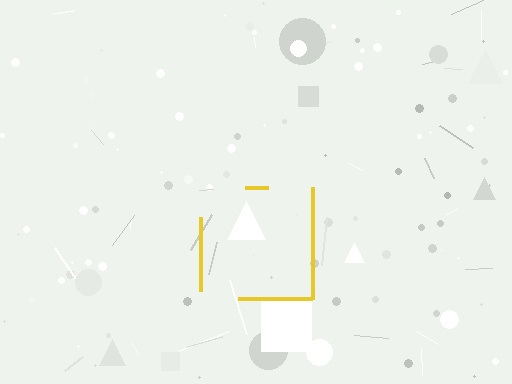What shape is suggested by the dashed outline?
The dashed outline suggests a square.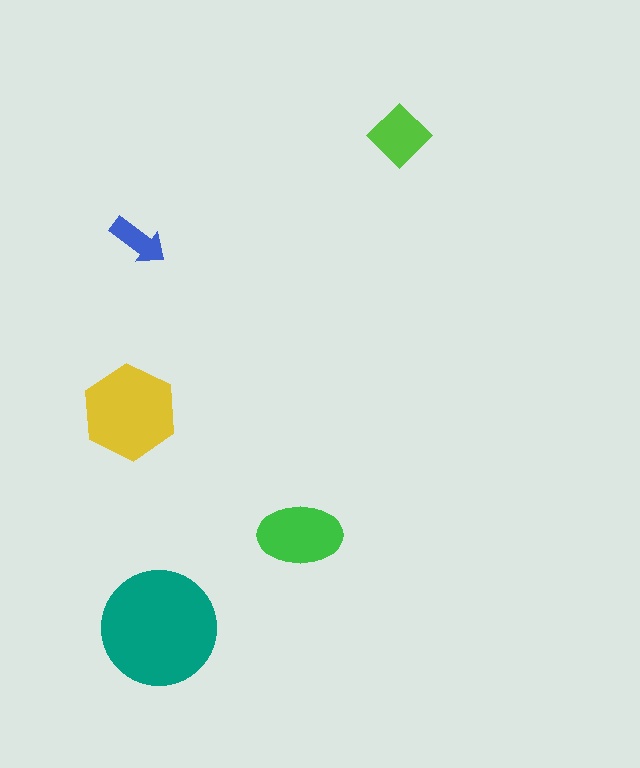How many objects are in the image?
There are 5 objects in the image.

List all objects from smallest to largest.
The blue arrow, the lime diamond, the green ellipse, the yellow hexagon, the teal circle.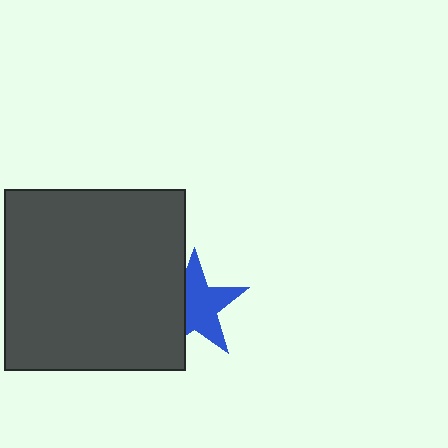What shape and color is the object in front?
The object in front is a dark gray square.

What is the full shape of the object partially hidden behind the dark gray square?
The partially hidden object is a blue star.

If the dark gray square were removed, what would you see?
You would see the complete blue star.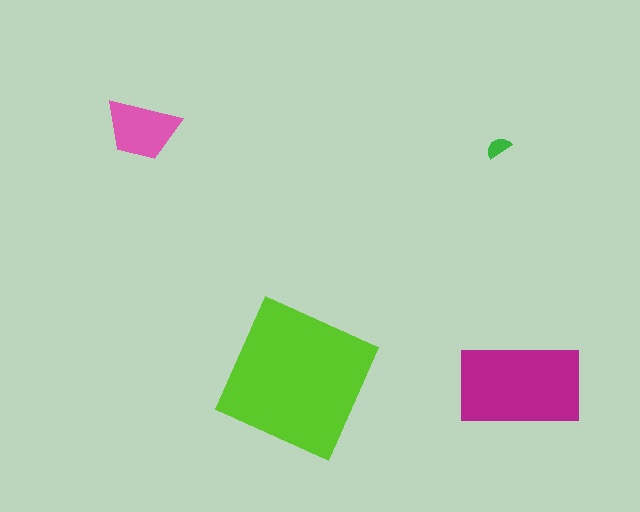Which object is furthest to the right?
The magenta rectangle is rightmost.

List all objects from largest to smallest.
The lime square, the magenta rectangle, the pink trapezoid, the green semicircle.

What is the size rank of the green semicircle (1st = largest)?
4th.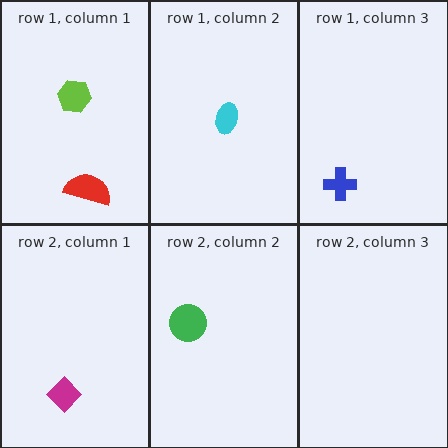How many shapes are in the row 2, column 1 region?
1.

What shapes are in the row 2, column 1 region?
The magenta diamond.